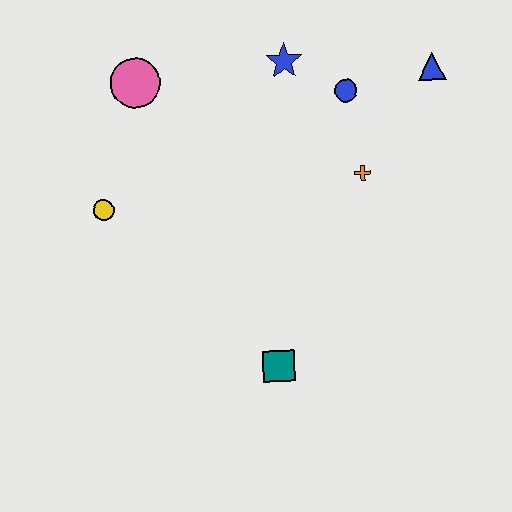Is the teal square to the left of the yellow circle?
No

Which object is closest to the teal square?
The orange cross is closest to the teal square.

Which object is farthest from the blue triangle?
The yellow circle is farthest from the blue triangle.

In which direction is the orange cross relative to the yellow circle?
The orange cross is to the right of the yellow circle.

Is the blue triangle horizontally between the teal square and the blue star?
No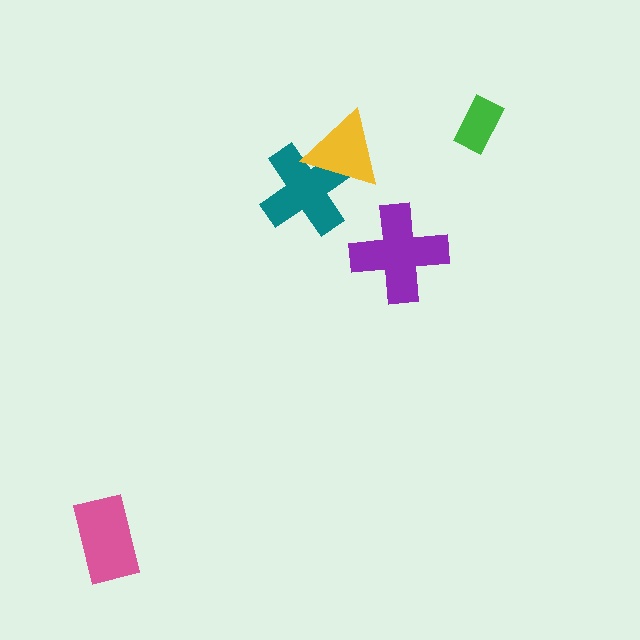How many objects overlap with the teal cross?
1 object overlaps with the teal cross.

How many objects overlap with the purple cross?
0 objects overlap with the purple cross.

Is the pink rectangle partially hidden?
No, no other shape covers it.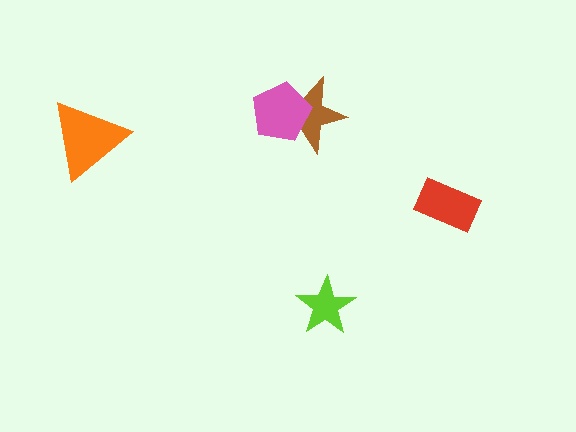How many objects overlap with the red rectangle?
0 objects overlap with the red rectangle.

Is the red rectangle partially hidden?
No, no other shape covers it.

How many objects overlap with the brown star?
1 object overlaps with the brown star.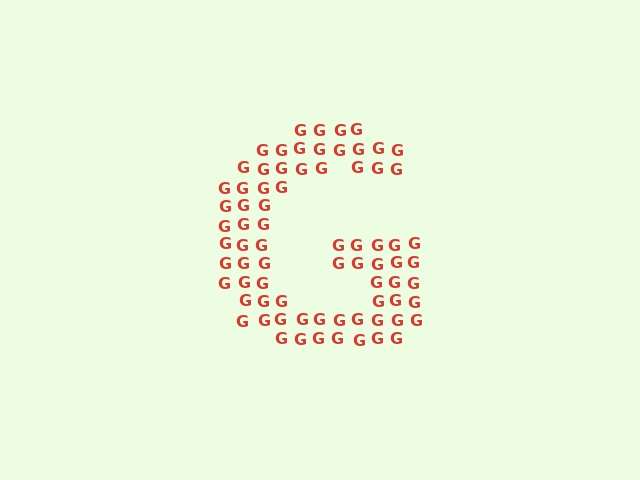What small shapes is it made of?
It is made of small letter G's.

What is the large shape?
The large shape is the letter G.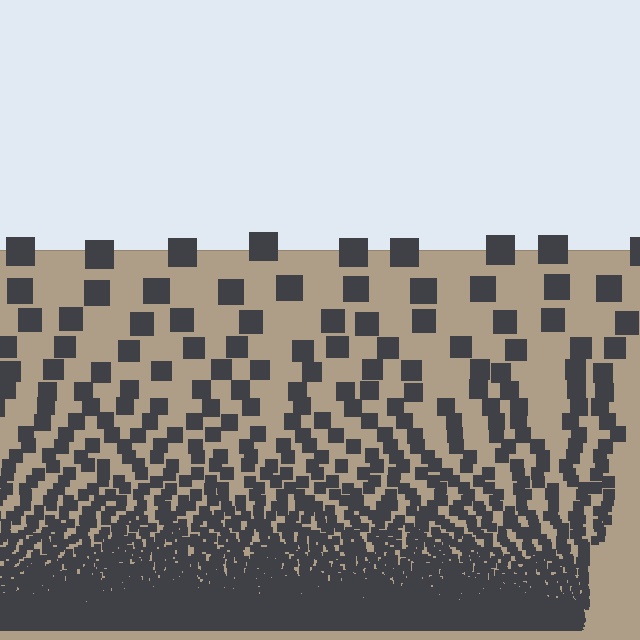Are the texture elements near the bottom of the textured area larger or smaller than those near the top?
Smaller. The gradient is inverted — elements near the bottom are smaller and denser.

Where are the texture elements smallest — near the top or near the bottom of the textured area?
Near the bottom.